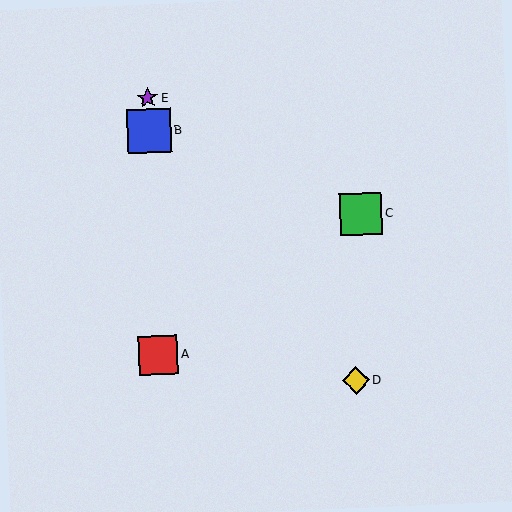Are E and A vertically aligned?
Yes, both are at x≈148.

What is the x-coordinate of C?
Object C is at x≈361.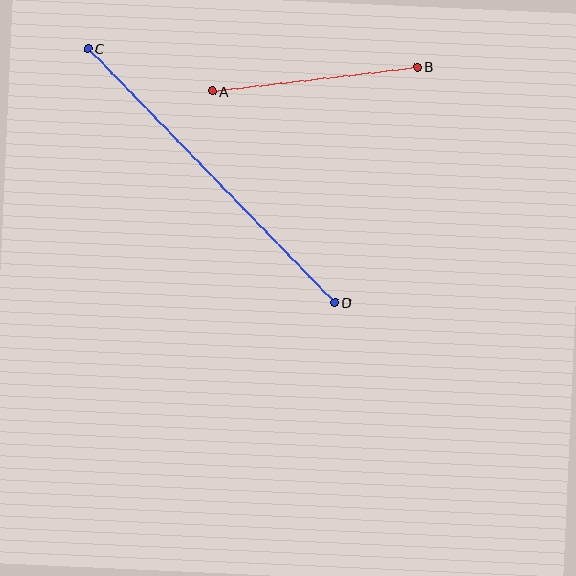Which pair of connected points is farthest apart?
Points C and D are farthest apart.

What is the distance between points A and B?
The distance is approximately 207 pixels.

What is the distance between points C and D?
The distance is approximately 354 pixels.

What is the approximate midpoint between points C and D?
The midpoint is at approximately (211, 175) pixels.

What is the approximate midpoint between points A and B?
The midpoint is at approximately (315, 79) pixels.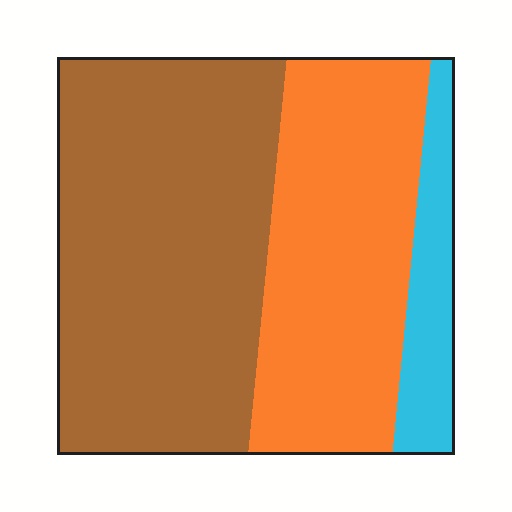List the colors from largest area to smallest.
From largest to smallest: brown, orange, cyan.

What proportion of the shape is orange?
Orange takes up about three eighths (3/8) of the shape.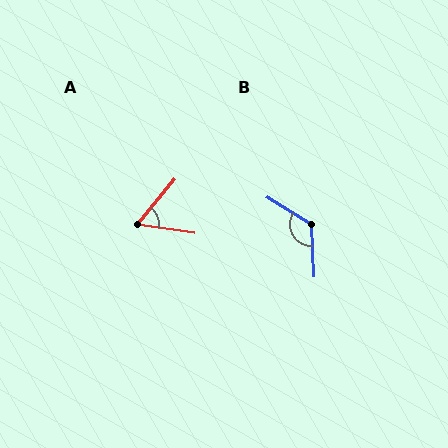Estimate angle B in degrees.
Approximately 125 degrees.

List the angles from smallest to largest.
A (59°), B (125°).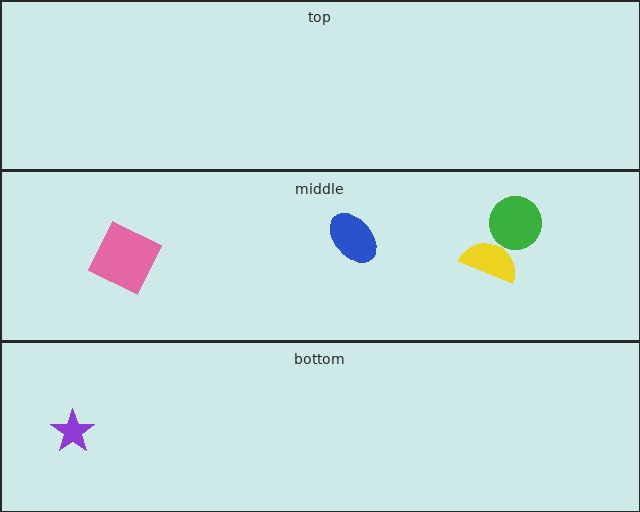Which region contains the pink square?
The middle region.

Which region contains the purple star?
The bottom region.